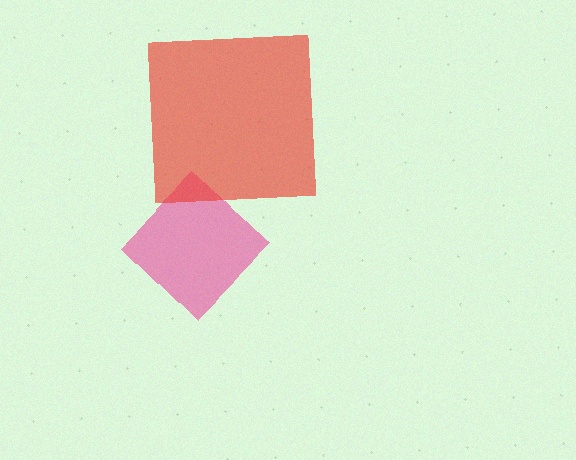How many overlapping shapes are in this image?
There are 2 overlapping shapes in the image.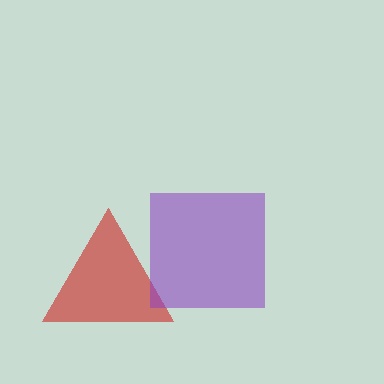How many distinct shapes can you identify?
There are 2 distinct shapes: a red triangle, a purple square.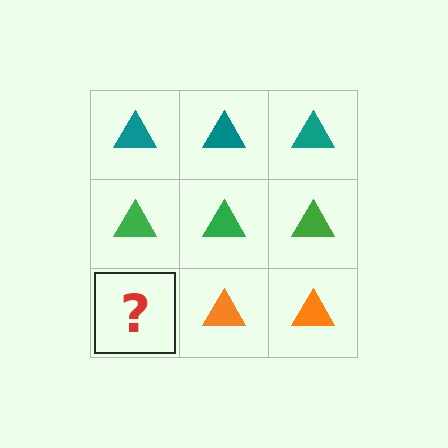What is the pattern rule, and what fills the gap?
The rule is that each row has a consistent color. The gap should be filled with an orange triangle.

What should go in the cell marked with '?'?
The missing cell should contain an orange triangle.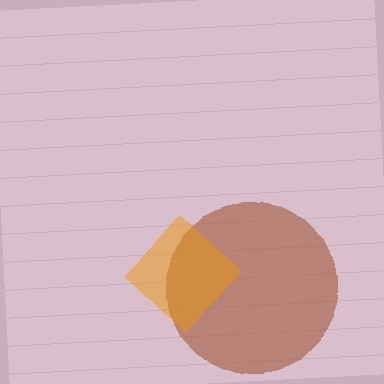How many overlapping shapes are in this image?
There are 2 overlapping shapes in the image.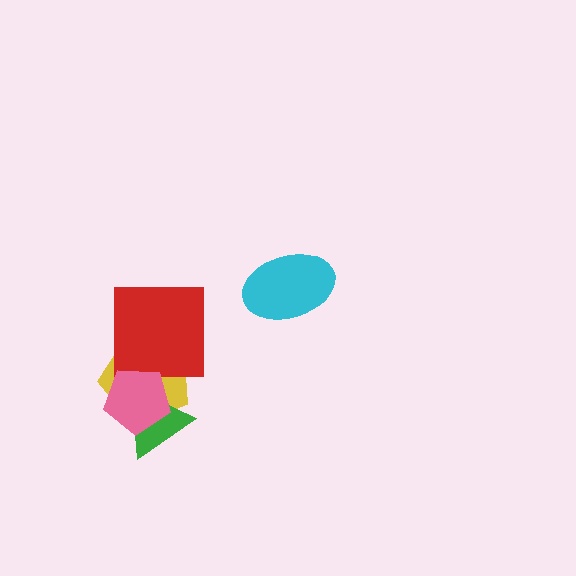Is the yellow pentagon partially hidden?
Yes, it is partially covered by another shape.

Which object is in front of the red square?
The pink pentagon is in front of the red square.